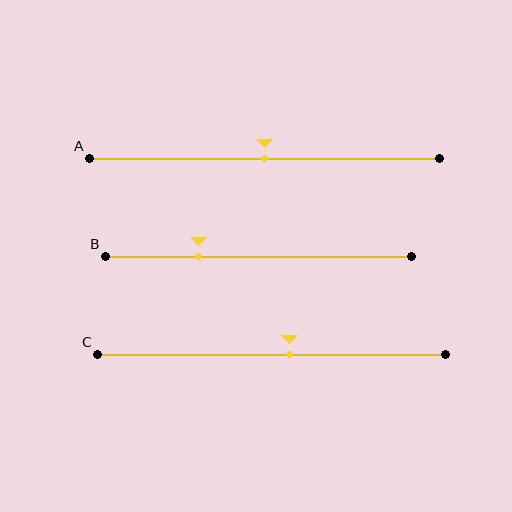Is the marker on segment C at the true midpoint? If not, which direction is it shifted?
No, the marker on segment C is shifted to the right by about 5% of the segment length.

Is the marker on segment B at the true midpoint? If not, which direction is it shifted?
No, the marker on segment B is shifted to the left by about 20% of the segment length.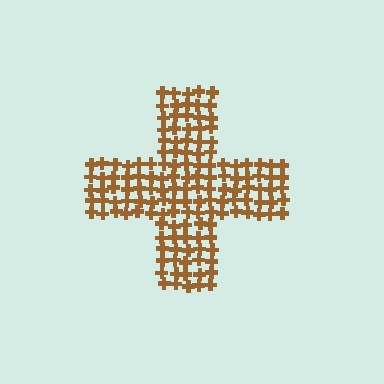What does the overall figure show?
The overall figure shows a cross.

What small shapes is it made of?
It is made of small crosses.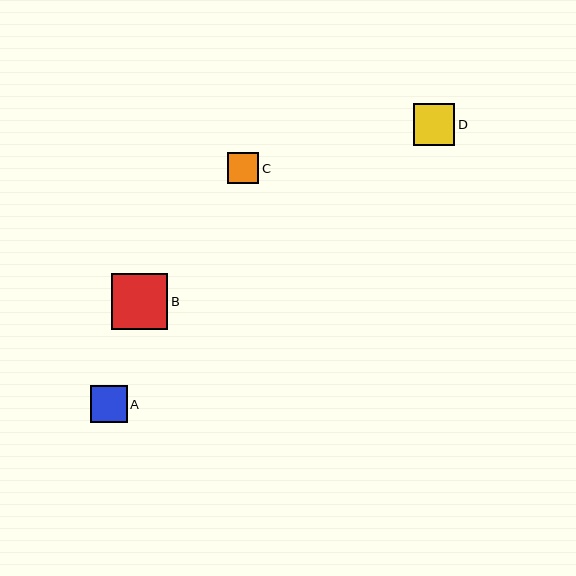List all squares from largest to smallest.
From largest to smallest: B, D, A, C.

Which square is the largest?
Square B is the largest with a size of approximately 57 pixels.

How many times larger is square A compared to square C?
Square A is approximately 1.2 times the size of square C.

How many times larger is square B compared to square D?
Square B is approximately 1.4 times the size of square D.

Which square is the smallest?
Square C is the smallest with a size of approximately 31 pixels.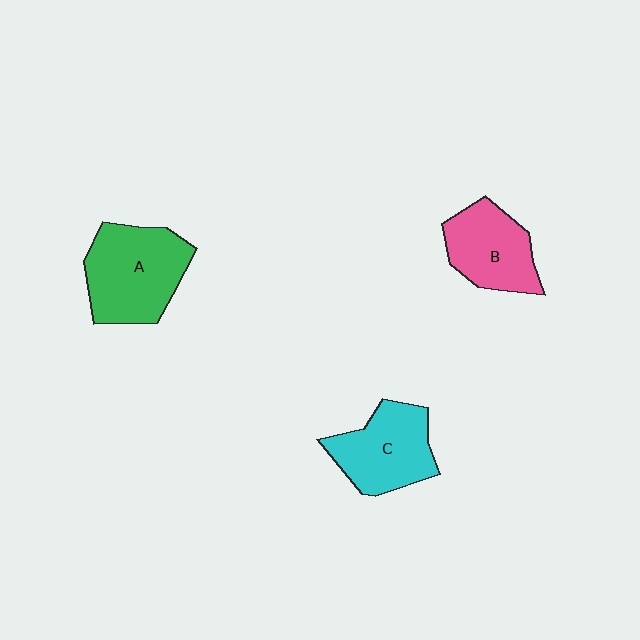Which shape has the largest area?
Shape A (green).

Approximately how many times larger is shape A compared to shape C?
Approximately 1.2 times.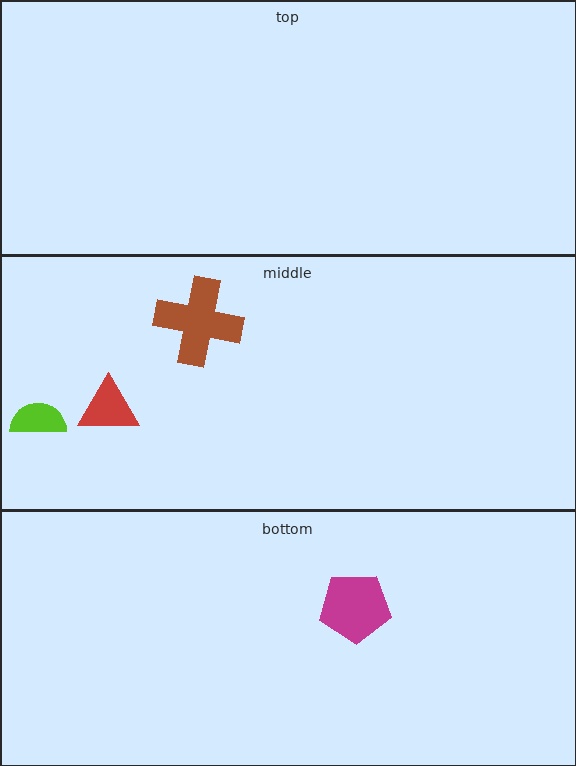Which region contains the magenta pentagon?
The bottom region.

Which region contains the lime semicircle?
The middle region.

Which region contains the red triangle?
The middle region.